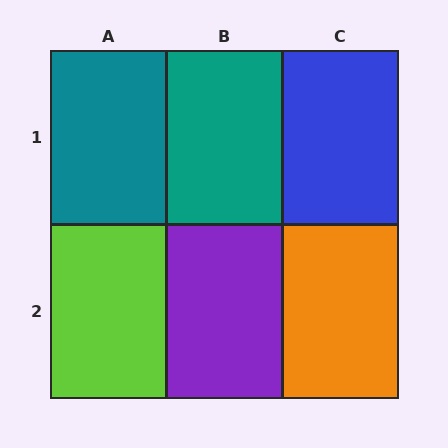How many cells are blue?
1 cell is blue.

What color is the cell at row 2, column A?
Lime.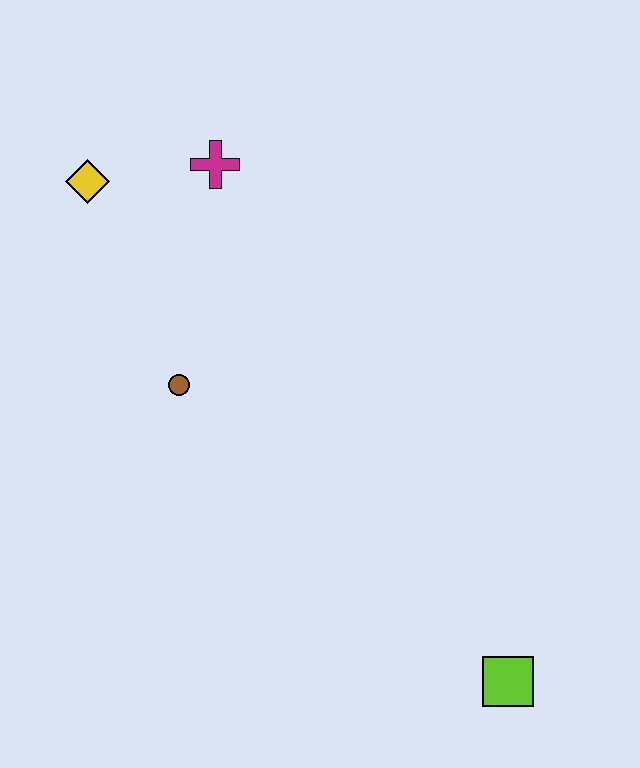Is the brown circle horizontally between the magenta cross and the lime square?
No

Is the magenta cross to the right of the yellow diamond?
Yes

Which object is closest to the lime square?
The brown circle is closest to the lime square.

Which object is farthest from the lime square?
The yellow diamond is farthest from the lime square.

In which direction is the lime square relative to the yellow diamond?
The lime square is below the yellow diamond.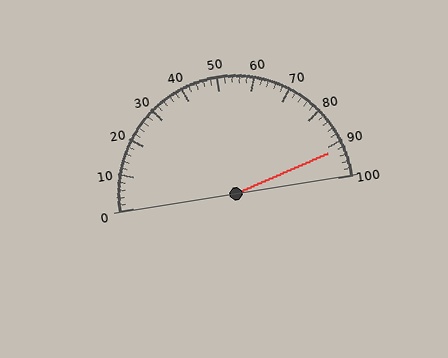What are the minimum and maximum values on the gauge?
The gauge ranges from 0 to 100.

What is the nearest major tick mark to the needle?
The nearest major tick mark is 90.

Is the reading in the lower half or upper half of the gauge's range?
The reading is in the upper half of the range (0 to 100).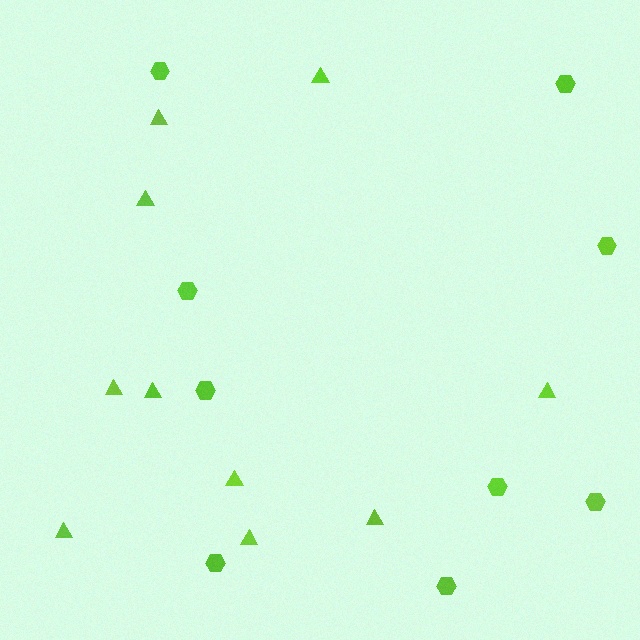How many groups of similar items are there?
There are 2 groups: one group of triangles (10) and one group of hexagons (9).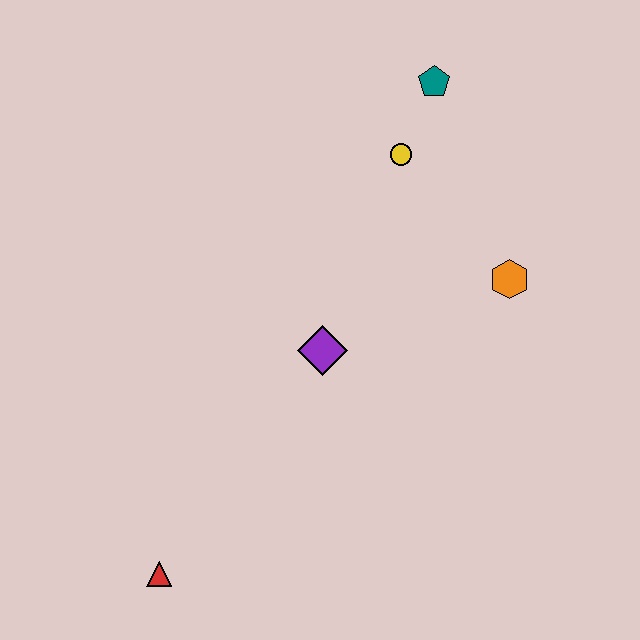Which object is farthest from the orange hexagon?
The red triangle is farthest from the orange hexagon.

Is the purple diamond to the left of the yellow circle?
Yes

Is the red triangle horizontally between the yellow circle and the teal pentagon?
No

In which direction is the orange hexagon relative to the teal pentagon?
The orange hexagon is below the teal pentagon.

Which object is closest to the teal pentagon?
The yellow circle is closest to the teal pentagon.